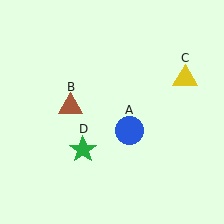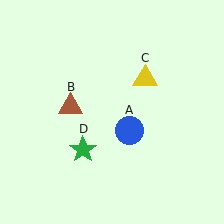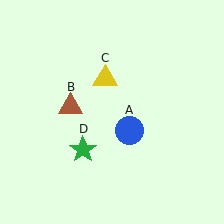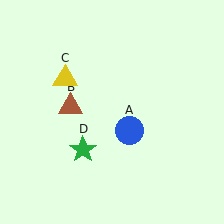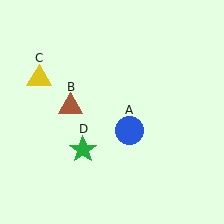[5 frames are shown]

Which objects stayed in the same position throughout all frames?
Blue circle (object A) and brown triangle (object B) and green star (object D) remained stationary.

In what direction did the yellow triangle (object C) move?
The yellow triangle (object C) moved left.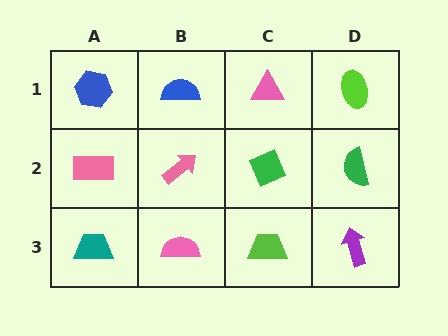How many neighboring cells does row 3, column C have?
3.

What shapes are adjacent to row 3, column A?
A pink rectangle (row 2, column A), a pink semicircle (row 3, column B).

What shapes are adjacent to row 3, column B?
A pink arrow (row 2, column B), a teal trapezoid (row 3, column A), a lime trapezoid (row 3, column C).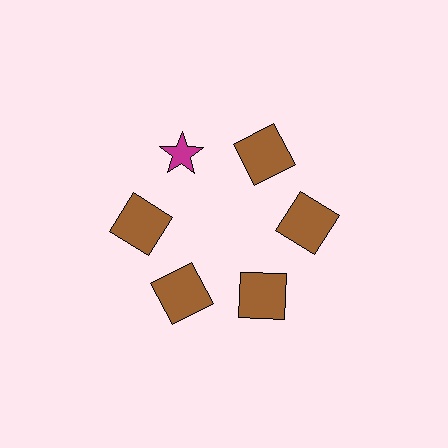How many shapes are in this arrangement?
There are 6 shapes arranged in a ring pattern.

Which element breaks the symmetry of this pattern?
The magenta star at roughly the 11 o'clock position breaks the symmetry. All other shapes are brown squares.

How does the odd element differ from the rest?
It differs in both color (magenta instead of brown) and shape (star instead of square).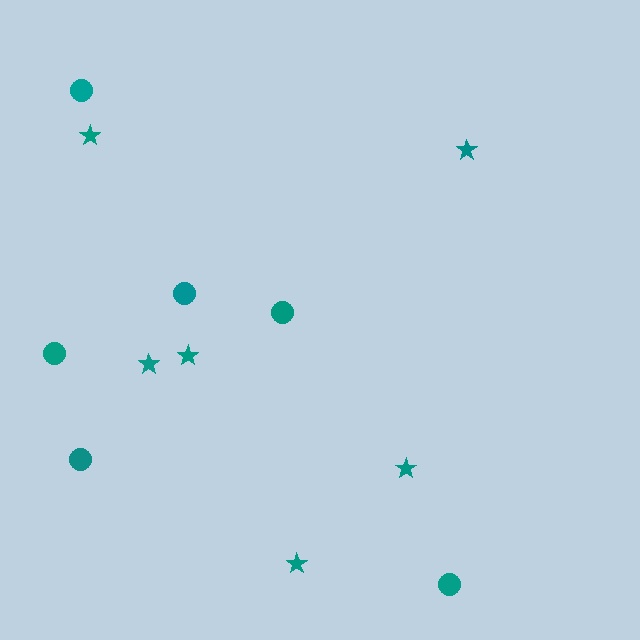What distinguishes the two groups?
There are 2 groups: one group of circles (6) and one group of stars (6).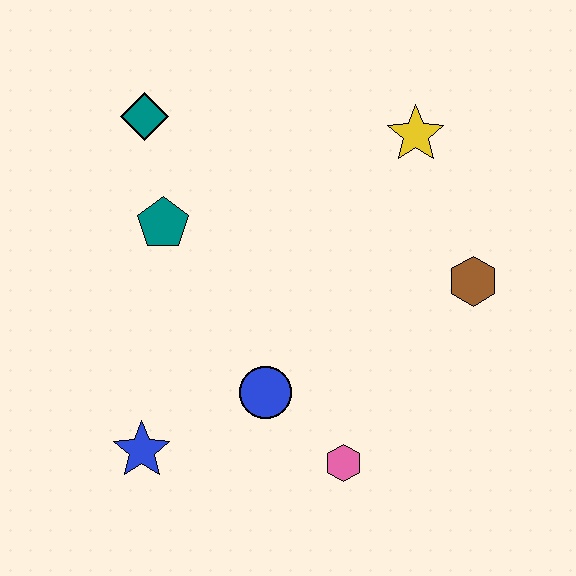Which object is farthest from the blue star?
The yellow star is farthest from the blue star.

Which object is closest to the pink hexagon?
The blue circle is closest to the pink hexagon.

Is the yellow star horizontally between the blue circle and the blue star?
No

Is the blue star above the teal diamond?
No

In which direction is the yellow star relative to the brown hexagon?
The yellow star is above the brown hexagon.